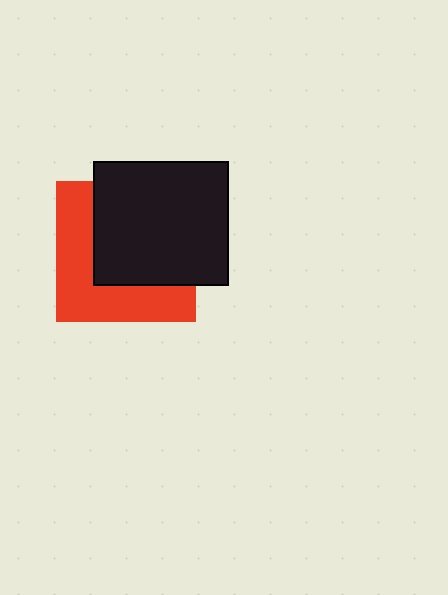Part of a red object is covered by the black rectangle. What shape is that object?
It is a square.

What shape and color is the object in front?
The object in front is a black rectangle.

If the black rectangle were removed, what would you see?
You would see the complete red square.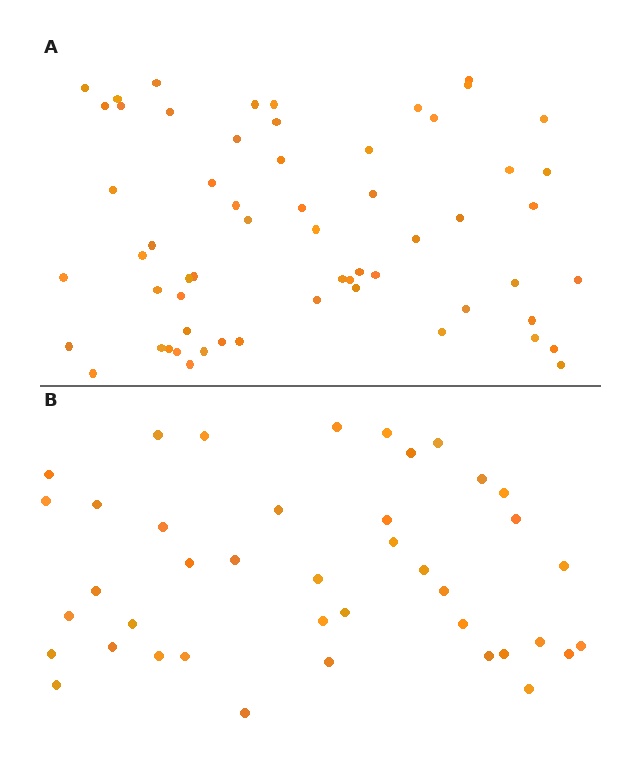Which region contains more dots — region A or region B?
Region A (the top region) has more dots.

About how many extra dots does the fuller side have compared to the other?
Region A has approximately 20 more dots than region B.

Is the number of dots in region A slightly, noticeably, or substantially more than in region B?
Region A has substantially more. The ratio is roughly 1.5 to 1.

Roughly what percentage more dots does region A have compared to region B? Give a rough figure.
About 45% more.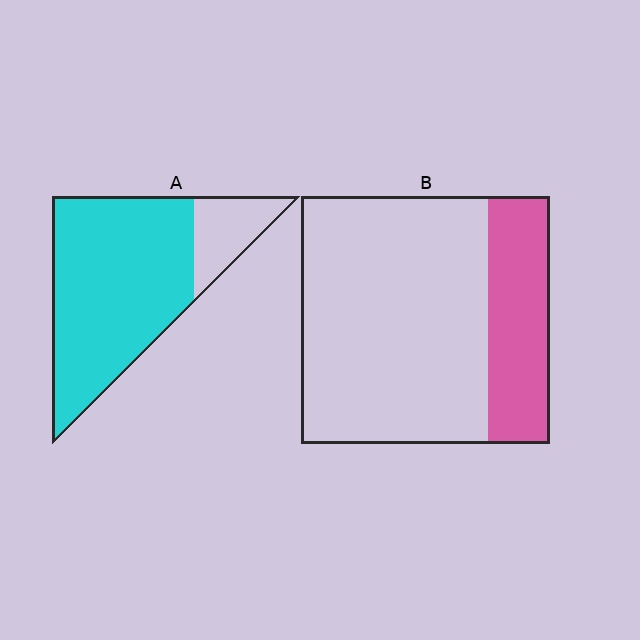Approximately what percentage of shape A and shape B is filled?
A is approximately 80% and B is approximately 25%.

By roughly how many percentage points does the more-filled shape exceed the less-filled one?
By roughly 55 percentage points (A over B).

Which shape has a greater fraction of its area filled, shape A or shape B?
Shape A.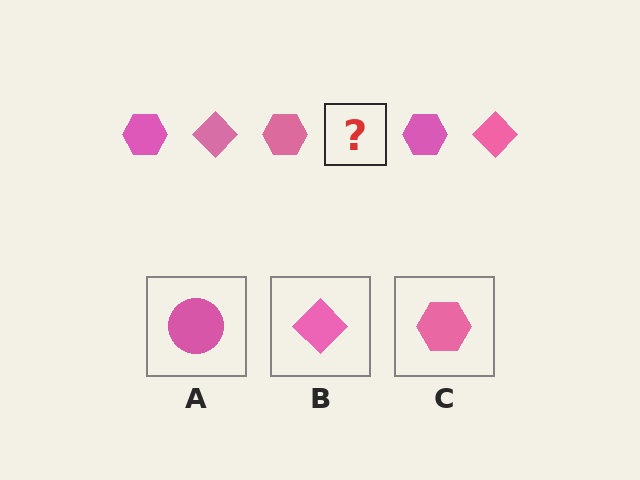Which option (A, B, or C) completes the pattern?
B.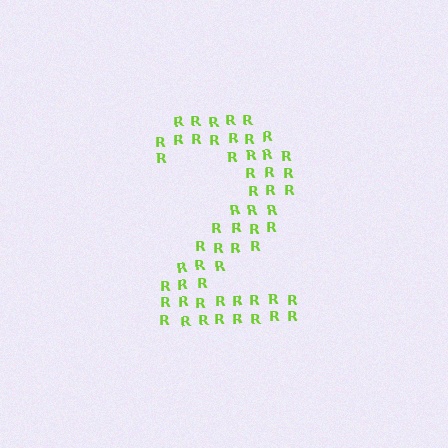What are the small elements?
The small elements are letter R's.